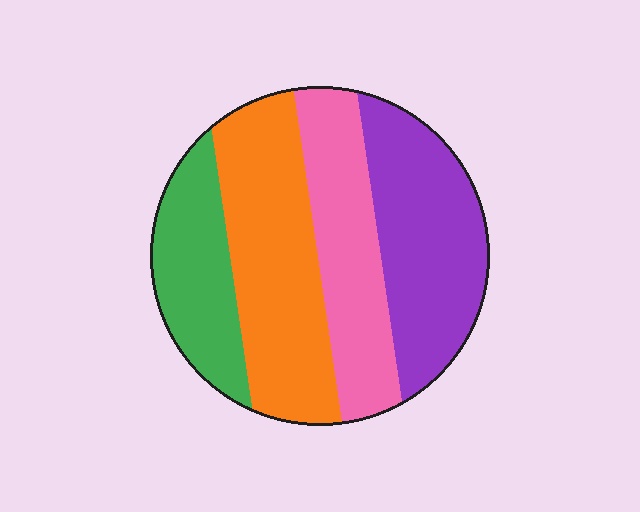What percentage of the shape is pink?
Pink covers roughly 25% of the shape.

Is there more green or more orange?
Orange.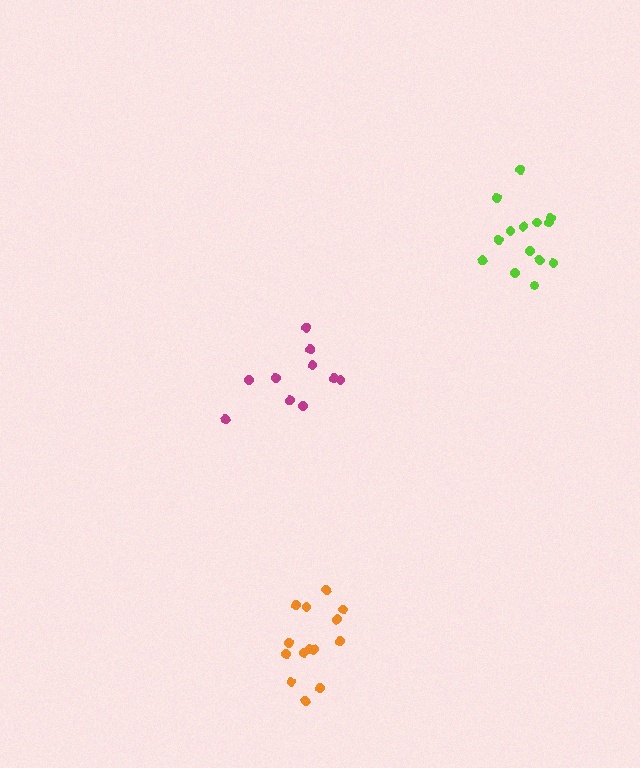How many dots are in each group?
Group 1: 14 dots, Group 2: 10 dots, Group 3: 14 dots (38 total).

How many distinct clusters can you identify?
There are 3 distinct clusters.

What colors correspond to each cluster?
The clusters are colored: orange, magenta, lime.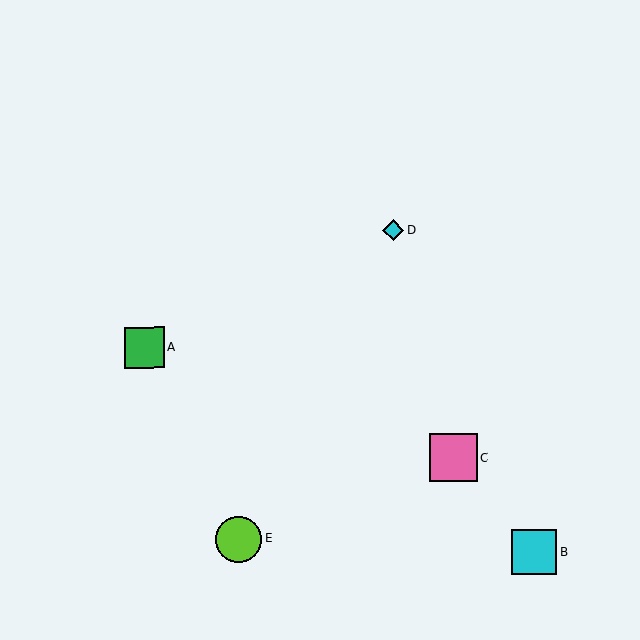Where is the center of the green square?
The center of the green square is at (145, 348).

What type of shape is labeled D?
Shape D is a cyan diamond.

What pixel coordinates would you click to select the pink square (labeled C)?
Click at (454, 457) to select the pink square C.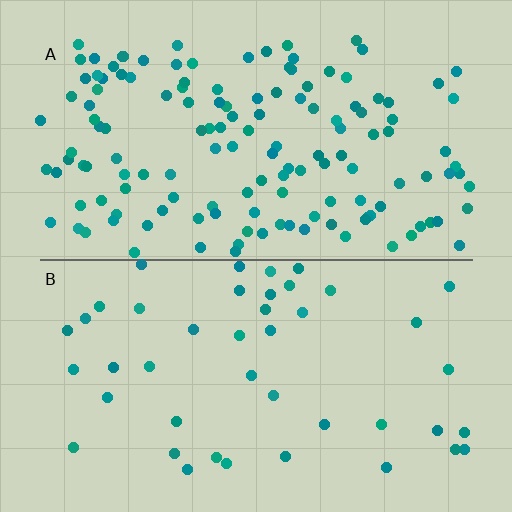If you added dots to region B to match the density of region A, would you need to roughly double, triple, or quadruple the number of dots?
Approximately triple.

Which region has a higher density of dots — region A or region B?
A (the top).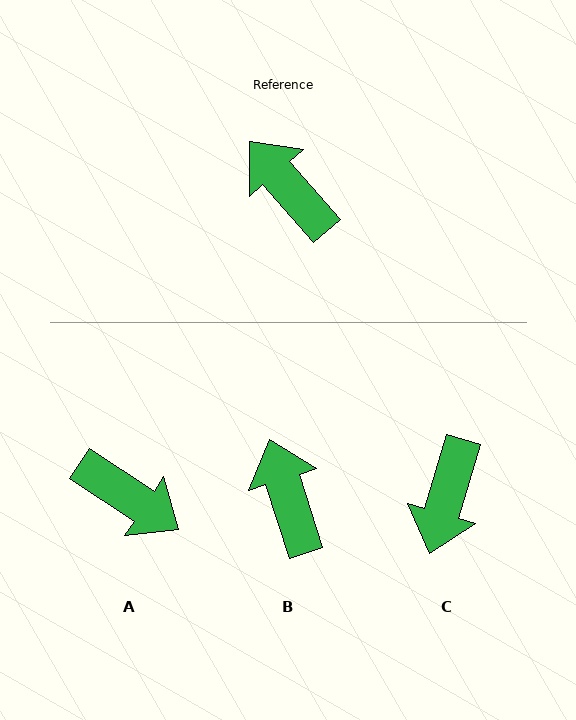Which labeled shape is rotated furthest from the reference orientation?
A, about 165 degrees away.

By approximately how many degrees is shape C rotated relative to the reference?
Approximately 122 degrees counter-clockwise.